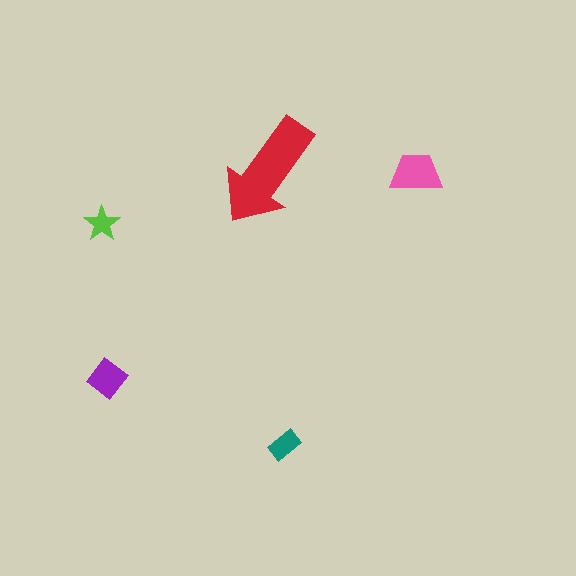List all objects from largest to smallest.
The red arrow, the pink trapezoid, the purple diamond, the teal rectangle, the lime star.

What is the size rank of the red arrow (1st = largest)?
1st.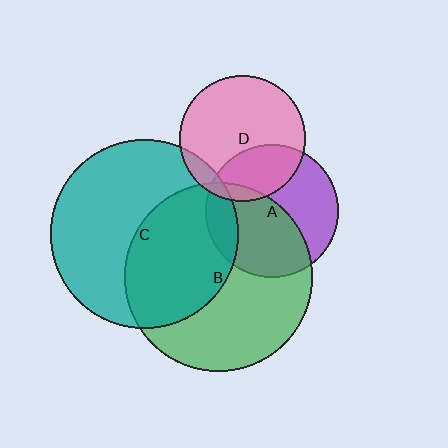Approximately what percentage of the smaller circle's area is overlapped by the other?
Approximately 50%.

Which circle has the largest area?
Circle C (teal).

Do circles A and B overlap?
Yes.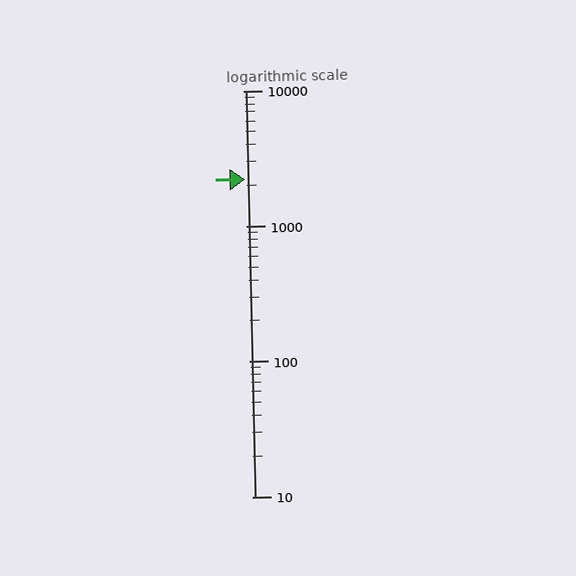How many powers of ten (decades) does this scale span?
The scale spans 3 decades, from 10 to 10000.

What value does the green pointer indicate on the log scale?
The pointer indicates approximately 2200.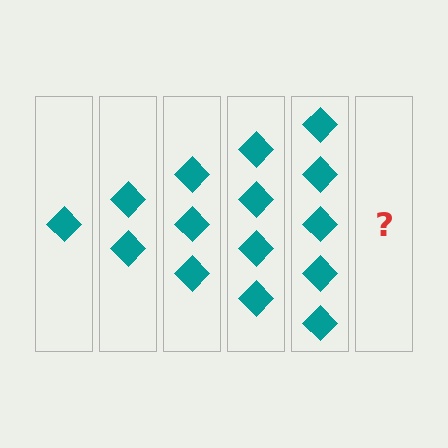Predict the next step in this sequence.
The next step is 6 diamonds.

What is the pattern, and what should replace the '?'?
The pattern is that each step adds one more diamond. The '?' should be 6 diamonds.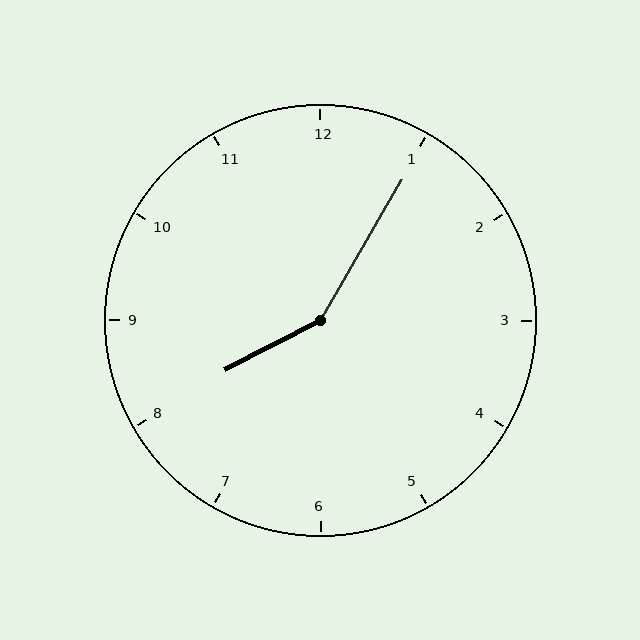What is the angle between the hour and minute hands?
Approximately 148 degrees.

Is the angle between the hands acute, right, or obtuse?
It is obtuse.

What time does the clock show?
8:05.